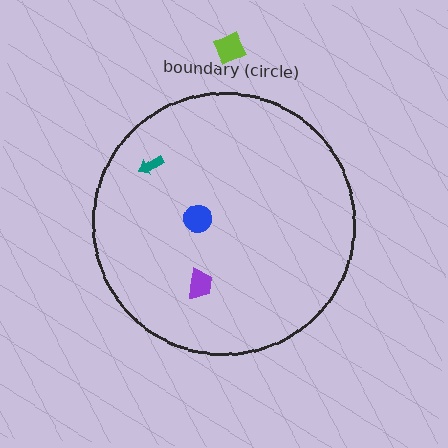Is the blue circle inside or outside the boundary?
Inside.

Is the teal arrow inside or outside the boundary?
Inside.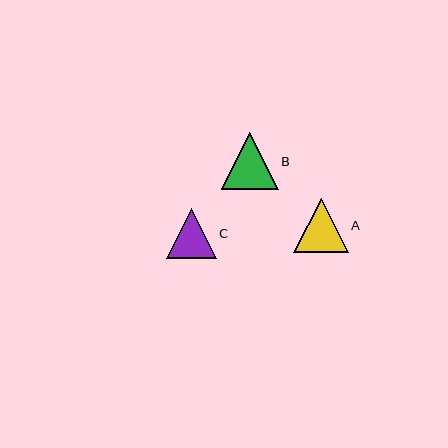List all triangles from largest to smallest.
From largest to smallest: B, A, C.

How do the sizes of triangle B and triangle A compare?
Triangle B and triangle A are approximately the same size.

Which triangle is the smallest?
Triangle C is the smallest with a size of approximately 50 pixels.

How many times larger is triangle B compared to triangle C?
Triangle B is approximately 1.1 times the size of triangle C.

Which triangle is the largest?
Triangle B is the largest with a size of approximately 56 pixels.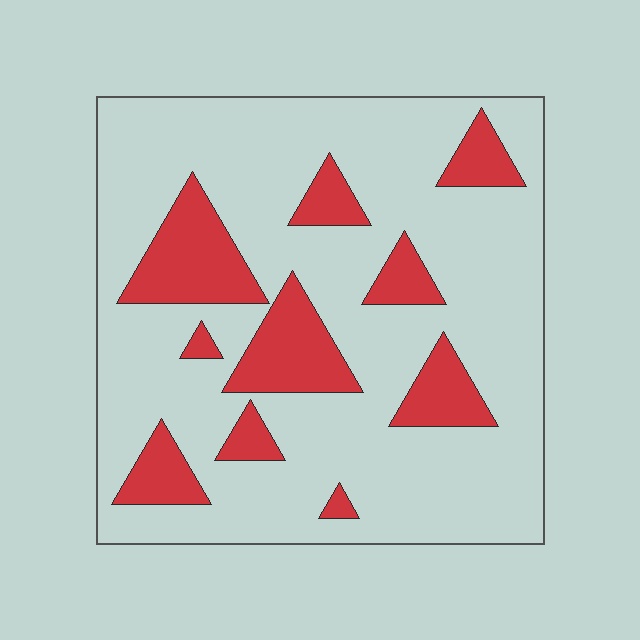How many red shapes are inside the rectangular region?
10.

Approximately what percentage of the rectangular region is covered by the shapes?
Approximately 20%.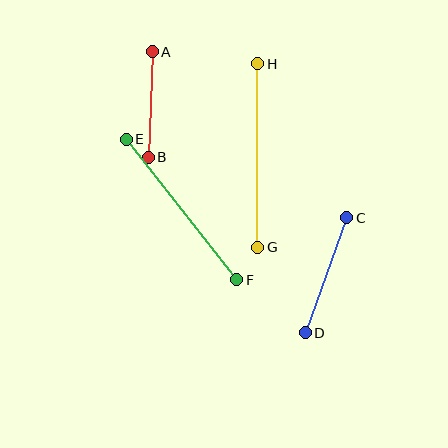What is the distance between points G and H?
The distance is approximately 183 pixels.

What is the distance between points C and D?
The distance is approximately 123 pixels.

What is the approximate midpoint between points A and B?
The midpoint is at approximately (150, 105) pixels.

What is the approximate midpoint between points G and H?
The midpoint is at approximately (258, 155) pixels.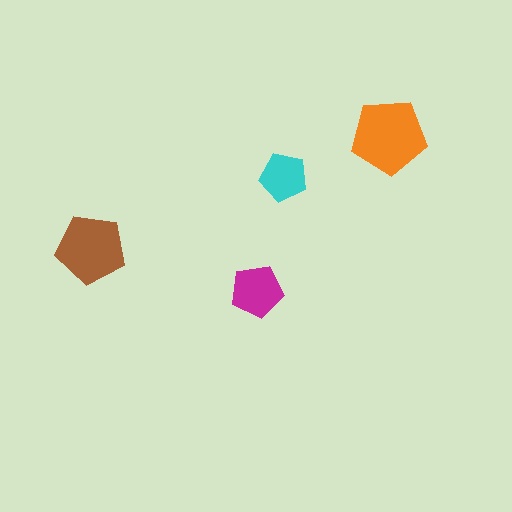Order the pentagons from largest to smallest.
the orange one, the brown one, the magenta one, the cyan one.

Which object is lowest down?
The magenta pentagon is bottommost.